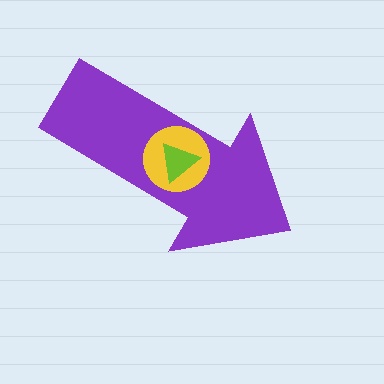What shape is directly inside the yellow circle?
The lime triangle.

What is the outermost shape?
The purple arrow.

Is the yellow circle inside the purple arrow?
Yes.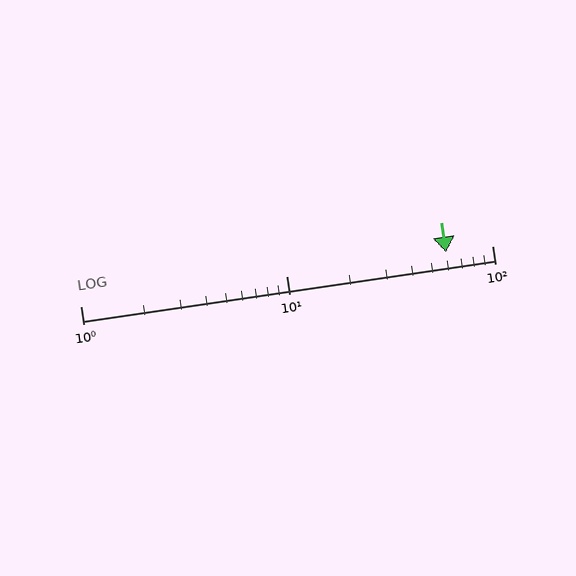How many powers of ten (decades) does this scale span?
The scale spans 2 decades, from 1 to 100.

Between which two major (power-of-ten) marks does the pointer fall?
The pointer is between 10 and 100.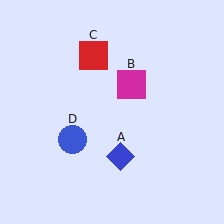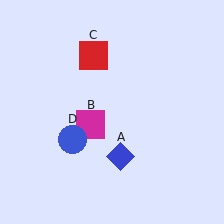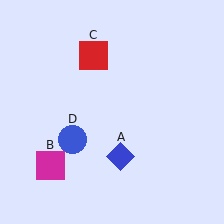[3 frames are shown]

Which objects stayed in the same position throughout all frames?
Blue diamond (object A) and red square (object C) and blue circle (object D) remained stationary.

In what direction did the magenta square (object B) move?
The magenta square (object B) moved down and to the left.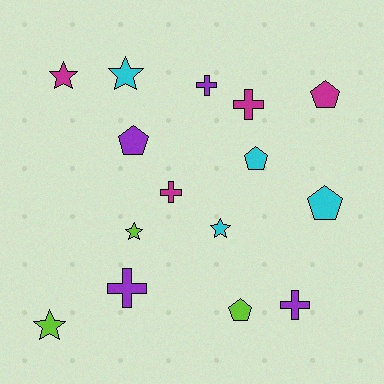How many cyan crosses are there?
There are no cyan crosses.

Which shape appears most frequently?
Star, with 5 objects.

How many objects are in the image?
There are 15 objects.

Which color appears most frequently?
Magenta, with 4 objects.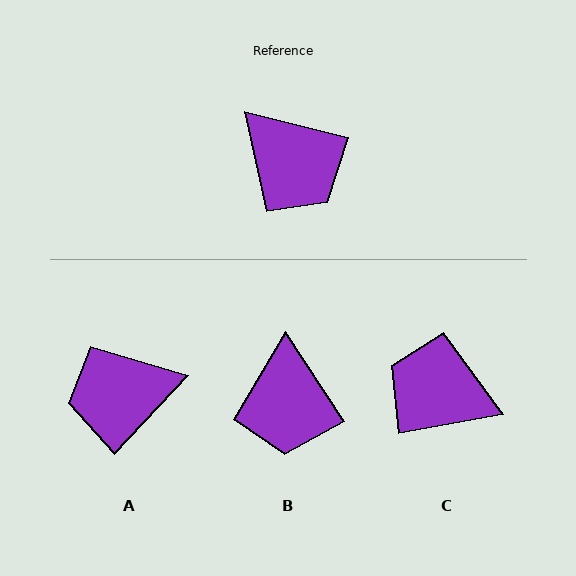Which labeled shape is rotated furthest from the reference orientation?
C, about 156 degrees away.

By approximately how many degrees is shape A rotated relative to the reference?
Approximately 119 degrees clockwise.